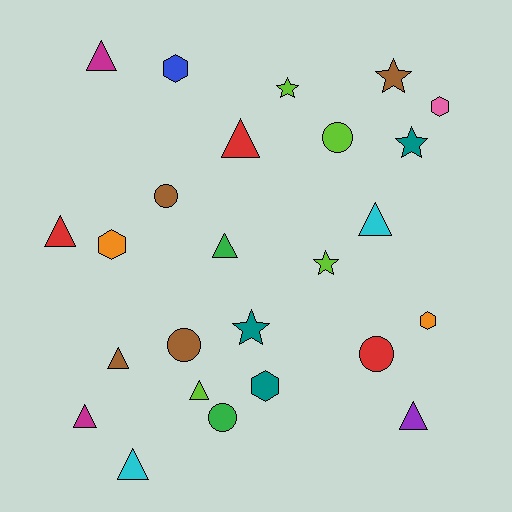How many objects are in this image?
There are 25 objects.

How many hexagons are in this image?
There are 5 hexagons.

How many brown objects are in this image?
There are 4 brown objects.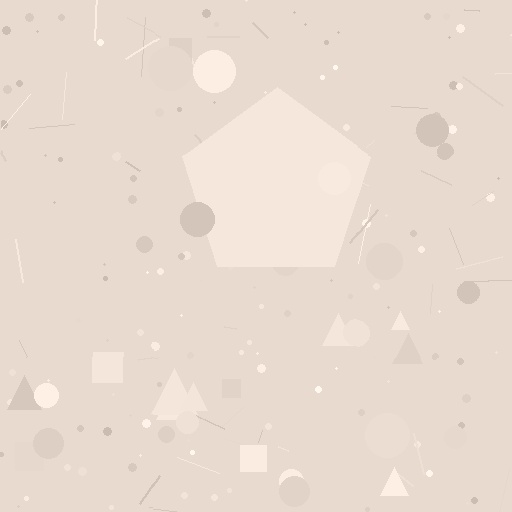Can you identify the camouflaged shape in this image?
The camouflaged shape is a pentagon.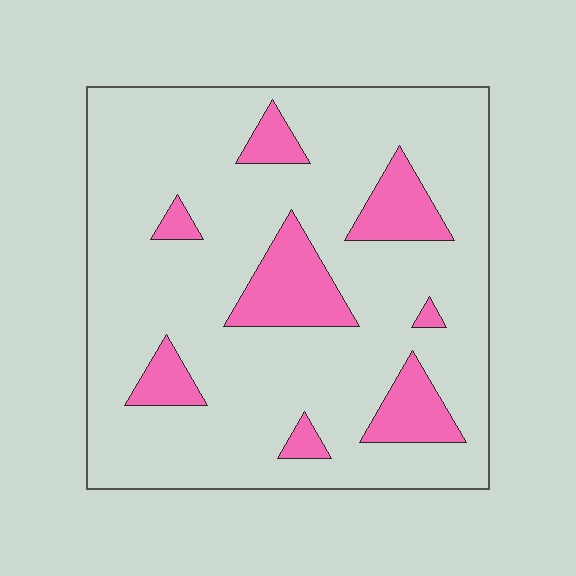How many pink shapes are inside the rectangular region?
8.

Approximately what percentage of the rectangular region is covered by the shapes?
Approximately 15%.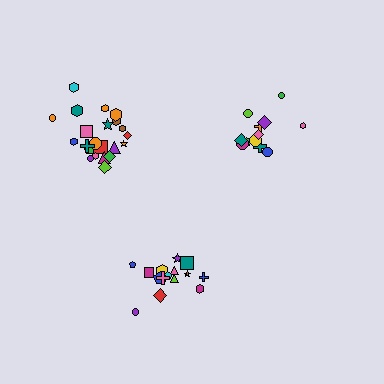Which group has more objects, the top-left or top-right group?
The top-left group.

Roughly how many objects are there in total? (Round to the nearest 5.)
Roughly 50 objects in total.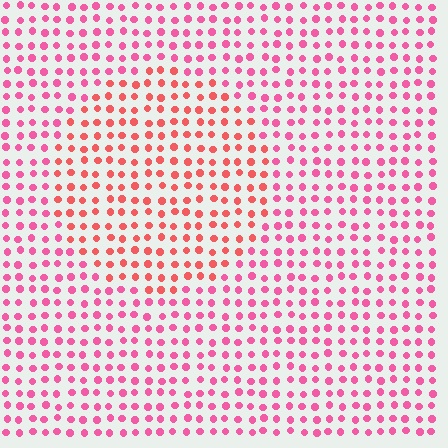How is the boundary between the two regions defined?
The boundary is defined purely by a slight shift in hue (about 28 degrees). Spacing, size, and orientation are identical on both sides.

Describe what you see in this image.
The image is filled with small pink elements in a uniform arrangement. A circle-shaped region is visible where the elements are tinted to a slightly different hue, forming a subtle color boundary.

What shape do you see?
I see a circle.